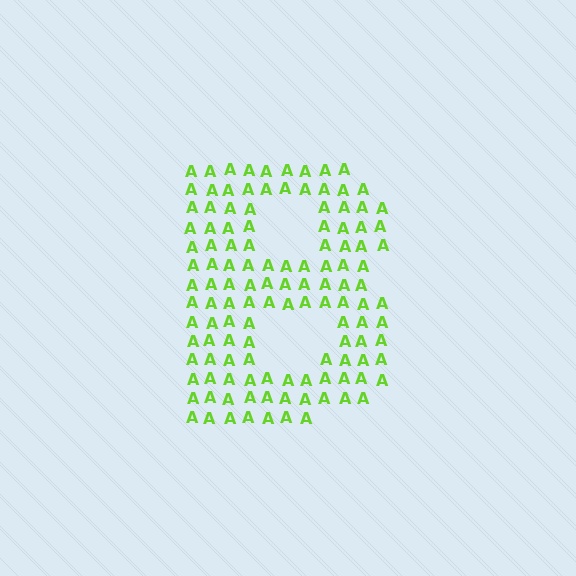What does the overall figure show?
The overall figure shows the letter B.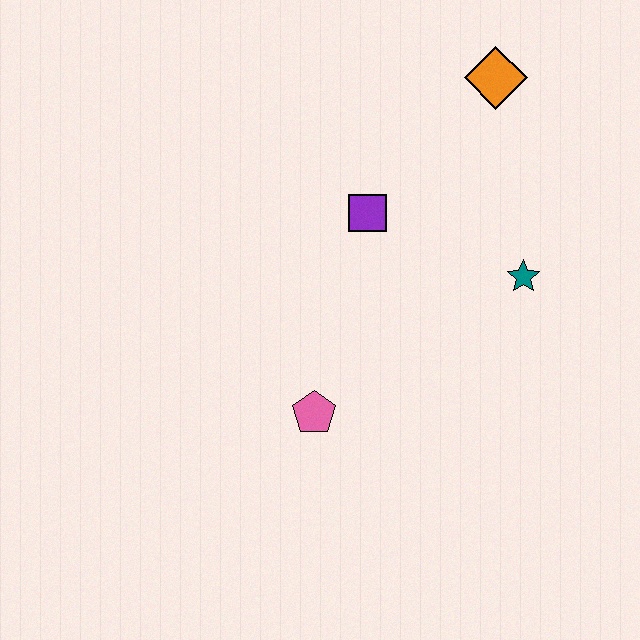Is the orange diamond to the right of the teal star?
No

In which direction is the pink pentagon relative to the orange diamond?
The pink pentagon is below the orange diamond.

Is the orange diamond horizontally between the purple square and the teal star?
Yes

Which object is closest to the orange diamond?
The purple square is closest to the orange diamond.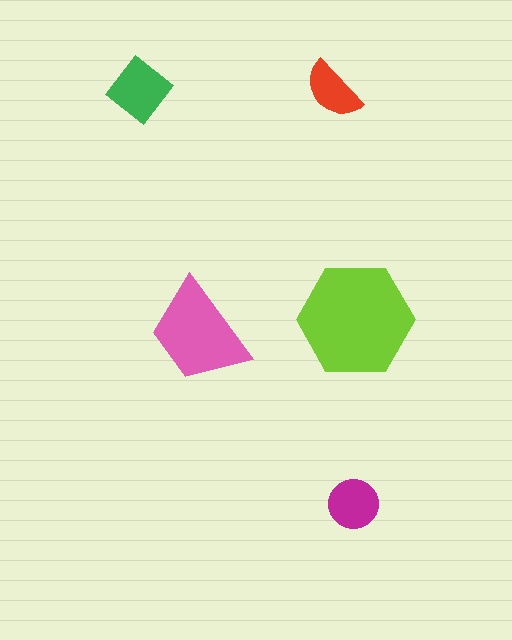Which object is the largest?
The lime hexagon.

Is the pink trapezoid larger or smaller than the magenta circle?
Larger.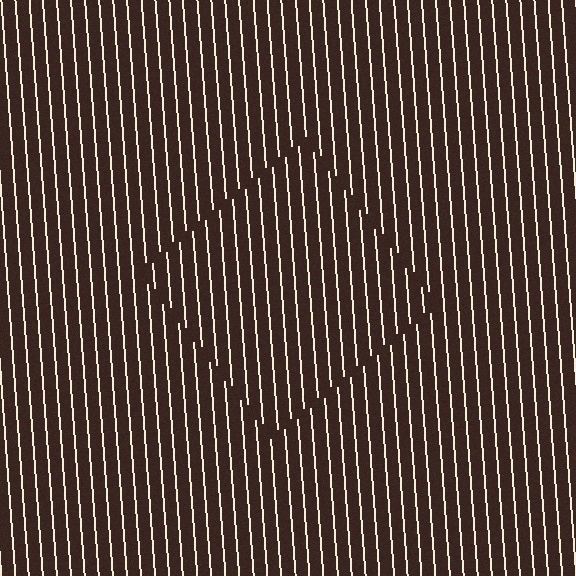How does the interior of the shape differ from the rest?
The interior of the shape contains the same grating, shifted by half a period — the contour is defined by the phase discontinuity where line-ends from the inner and outer gratings abut.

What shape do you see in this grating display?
An illusory square. The interior of the shape contains the same grating, shifted by half a period — the contour is defined by the phase discontinuity where line-ends from the inner and outer gratings abut.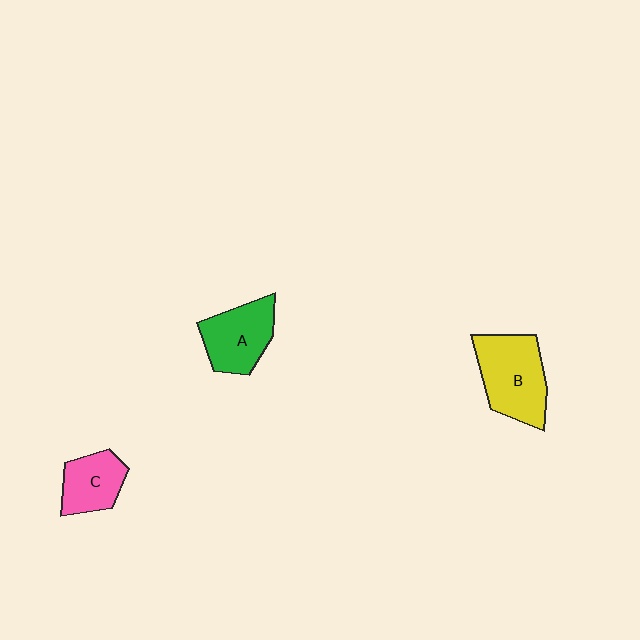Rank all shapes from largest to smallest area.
From largest to smallest: B (yellow), A (green), C (pink).